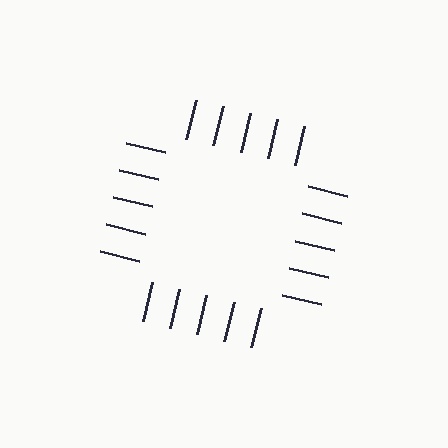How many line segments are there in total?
20 — 5 along each of the 4 edges.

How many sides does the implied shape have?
4 sides — the line-ends trace a square.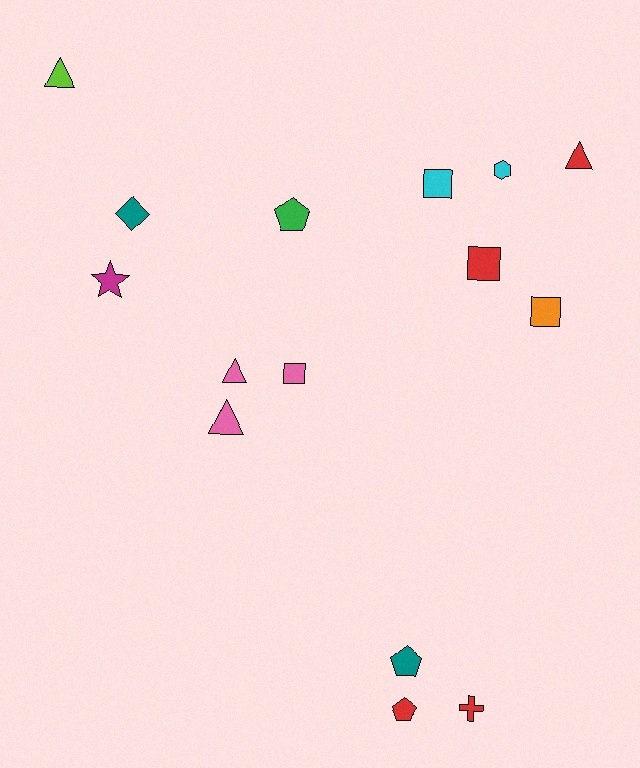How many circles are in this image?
There are no circles.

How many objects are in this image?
There are 15 objects.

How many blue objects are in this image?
There are no blue objects.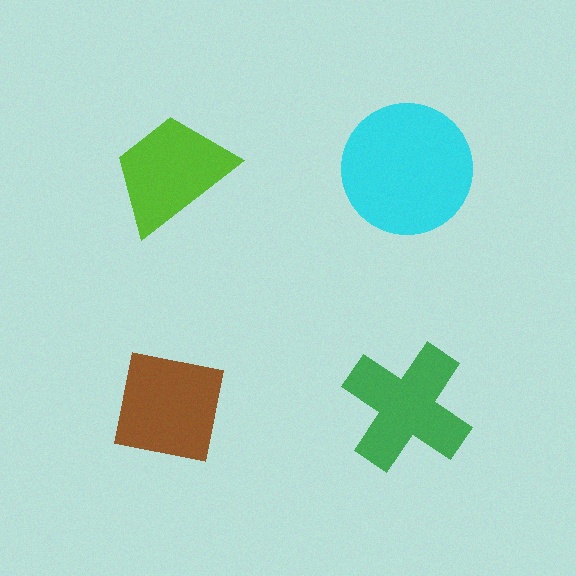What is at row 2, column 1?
A brown square.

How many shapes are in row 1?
2 shapes.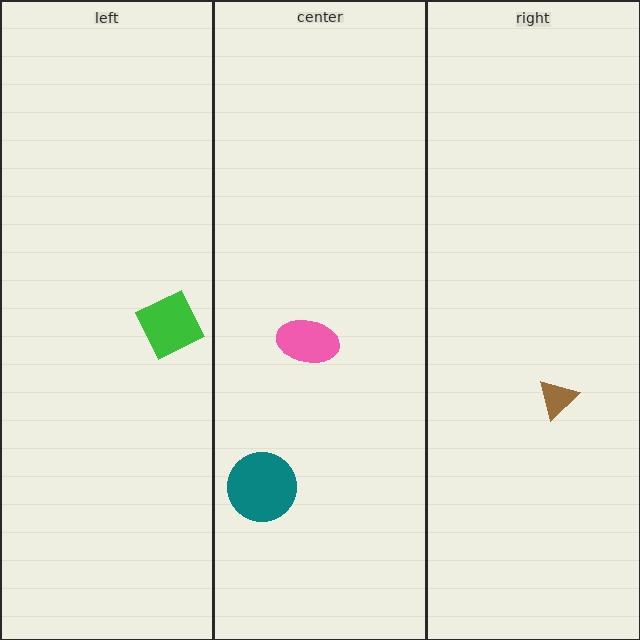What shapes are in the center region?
The teal circle, the pink ellipse.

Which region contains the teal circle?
The center region.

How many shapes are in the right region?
1.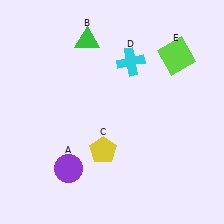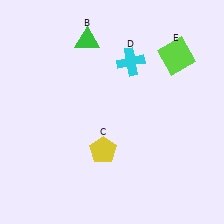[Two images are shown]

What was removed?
The purple circle (A) was removed in Image 2.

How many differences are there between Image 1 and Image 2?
There is 1 difference between the two images.